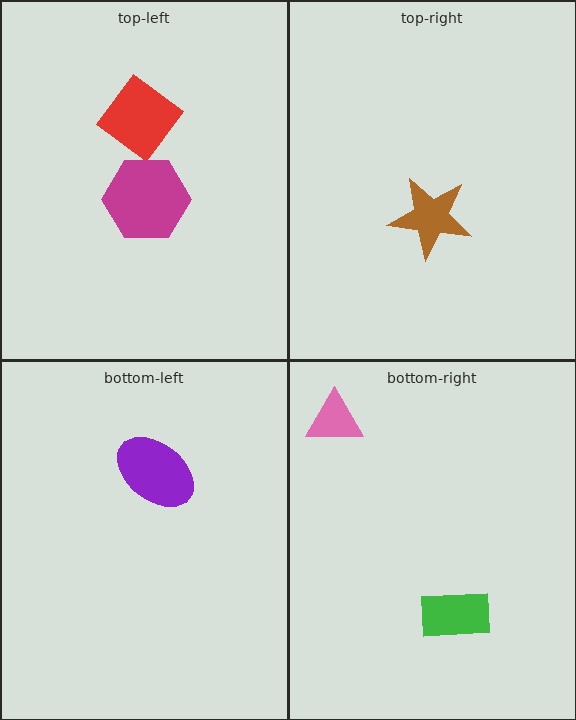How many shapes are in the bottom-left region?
1.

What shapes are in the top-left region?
The red diamond, the magenta hexagon.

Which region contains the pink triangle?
The bottom-right region.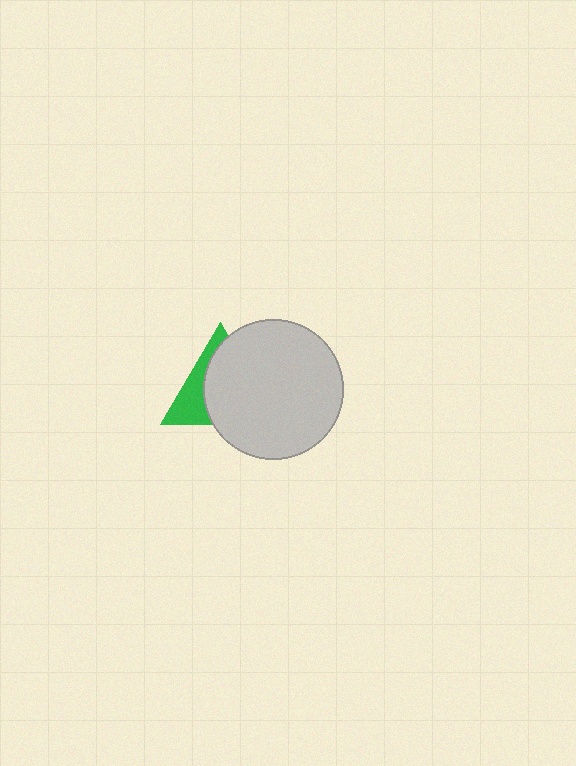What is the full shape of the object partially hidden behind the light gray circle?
The partially hidden object is a green triangle.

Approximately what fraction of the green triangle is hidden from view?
Roughly 65% of the green triangle is hidden behind the light gray circle.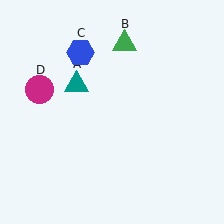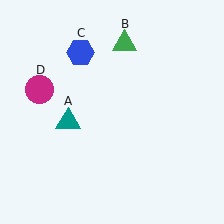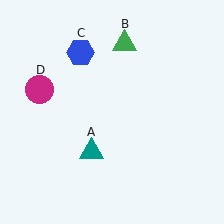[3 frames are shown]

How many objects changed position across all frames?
1 object changed position: teal triangle (object A).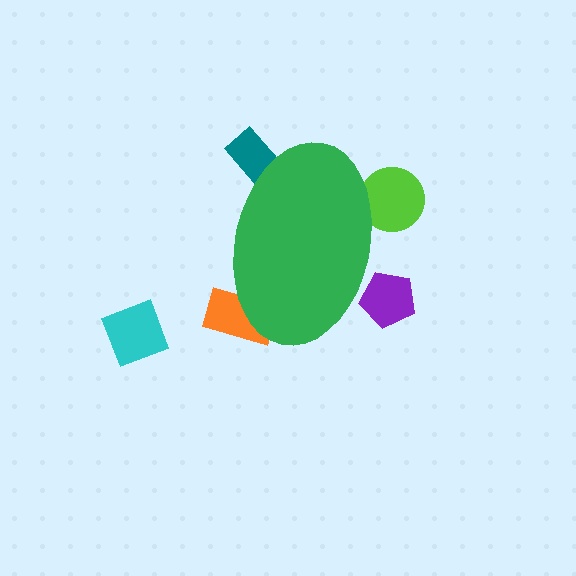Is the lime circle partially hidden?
Yes, the lime circle is partially hidden behind the green ellipse.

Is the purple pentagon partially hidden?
Yes, the purple pentagon is partially hidden behind the green ellipse.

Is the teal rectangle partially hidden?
Yes, the teal rectangle is partially hidden behind the green ellipse.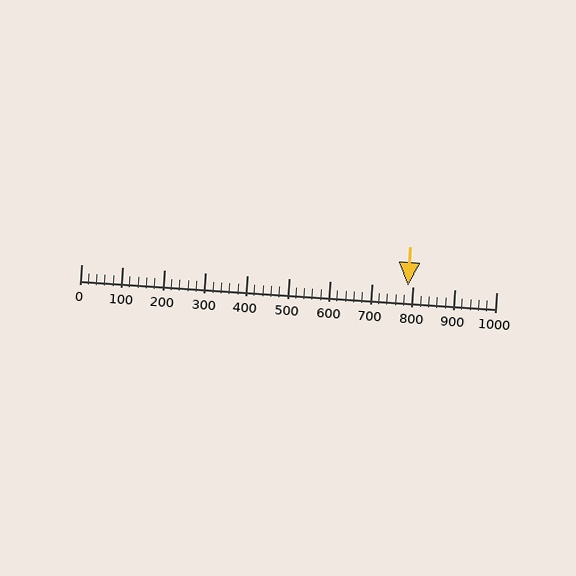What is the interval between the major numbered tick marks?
The major tick marks are spaced 100 units apart.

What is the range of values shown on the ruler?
The ruler shows values from 0 to 1000.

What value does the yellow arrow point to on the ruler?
The yellow arrow points to approximately 787.